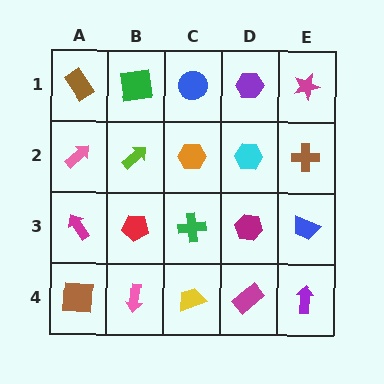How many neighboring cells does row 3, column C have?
4.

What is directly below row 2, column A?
A magenta arrow.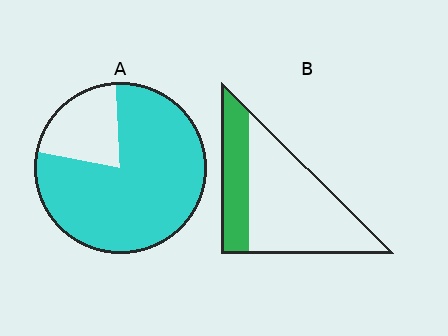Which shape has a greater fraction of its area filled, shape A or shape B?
Shape A.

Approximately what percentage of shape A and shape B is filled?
A is approximately 80% and B is approximately 30%.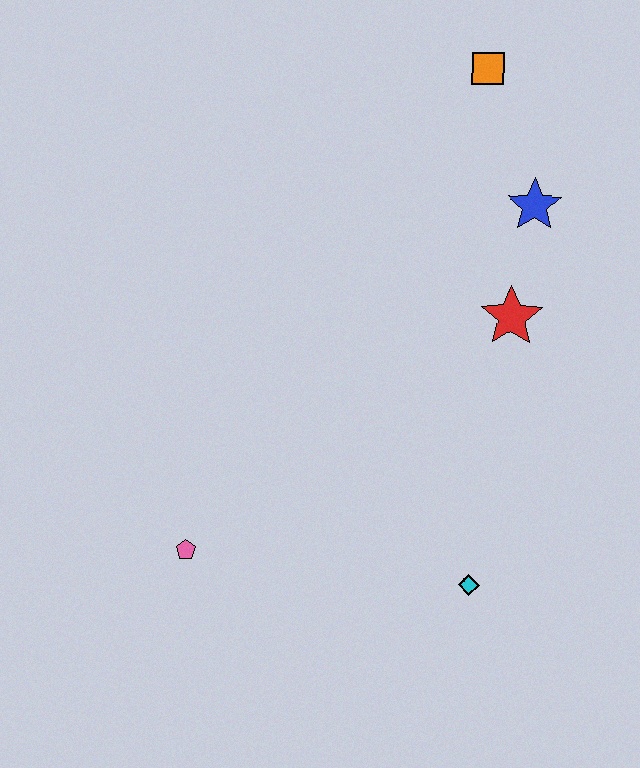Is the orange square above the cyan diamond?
Yes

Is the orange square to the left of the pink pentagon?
No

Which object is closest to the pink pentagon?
The cyan diamond is closest to the pink pentagon.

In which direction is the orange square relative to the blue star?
The orange square is above the blue star.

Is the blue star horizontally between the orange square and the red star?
No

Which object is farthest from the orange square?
The pink pentagon is farthest from the orange square.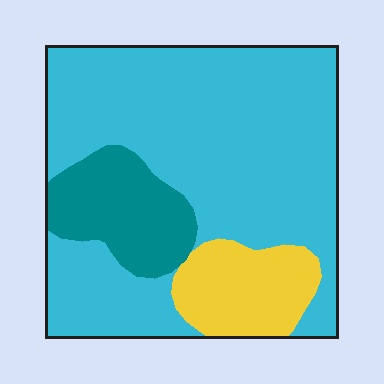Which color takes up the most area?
Cyan, at roughly 70%.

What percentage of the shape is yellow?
Yellow covers 14% of the shape.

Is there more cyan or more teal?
Cyan.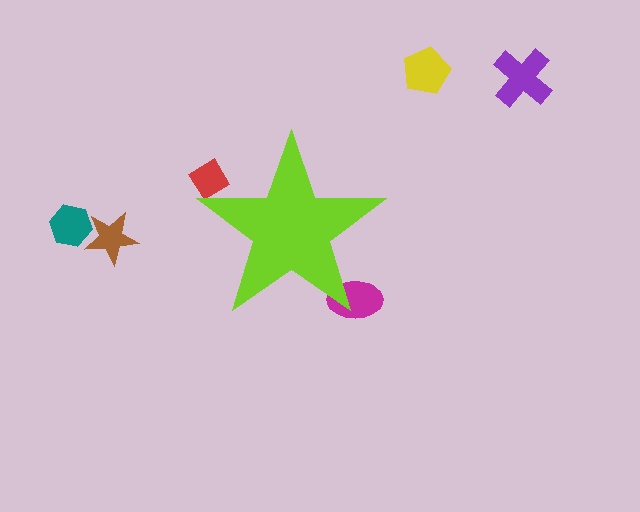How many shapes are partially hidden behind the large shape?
2 shapes are partially hidden.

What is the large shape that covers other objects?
A lime star.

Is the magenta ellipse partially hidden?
Yes, the magenta ellipse is partially hidden behind the lime star.